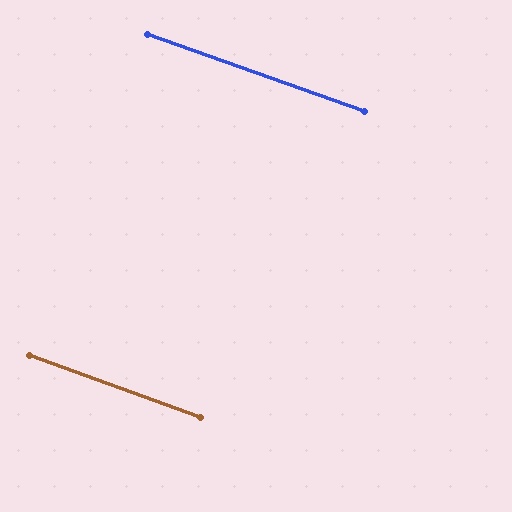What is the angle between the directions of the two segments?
Approximately 1 degree.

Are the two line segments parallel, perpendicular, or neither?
Parallel — their directions differ by only 0.6°.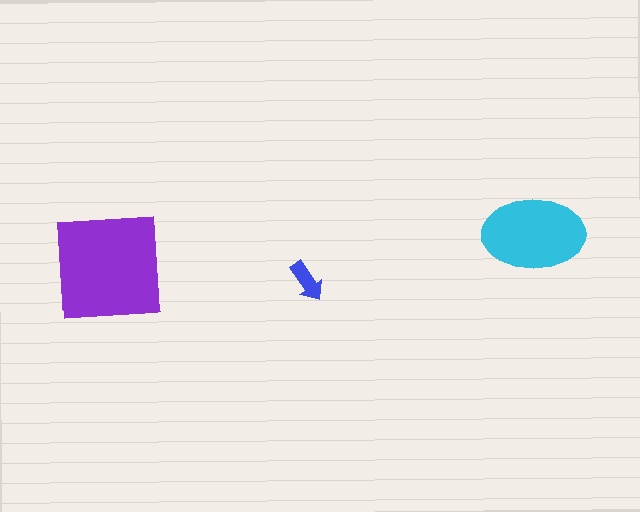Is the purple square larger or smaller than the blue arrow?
Larger.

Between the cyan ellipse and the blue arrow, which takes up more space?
The cyan ellipse.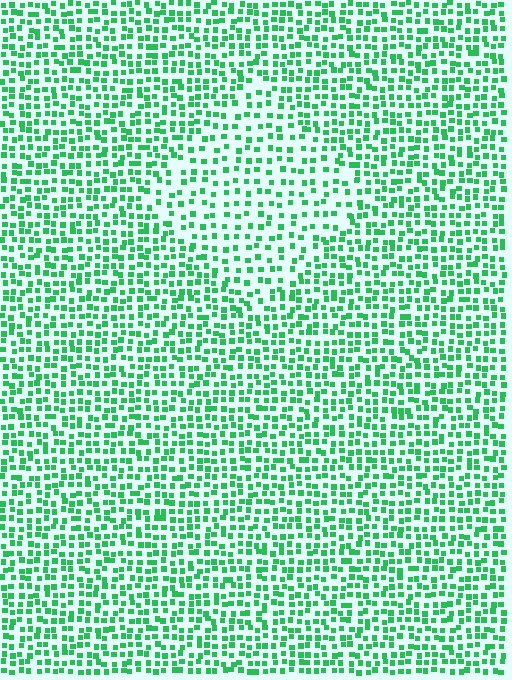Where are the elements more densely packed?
The elements are more densely packed outside the diamond boundary.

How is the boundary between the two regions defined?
The boundary is defined by a change in element density (approximately 1.7x ratio). All elements are the same color, size, and shape.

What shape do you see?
I see a diamond.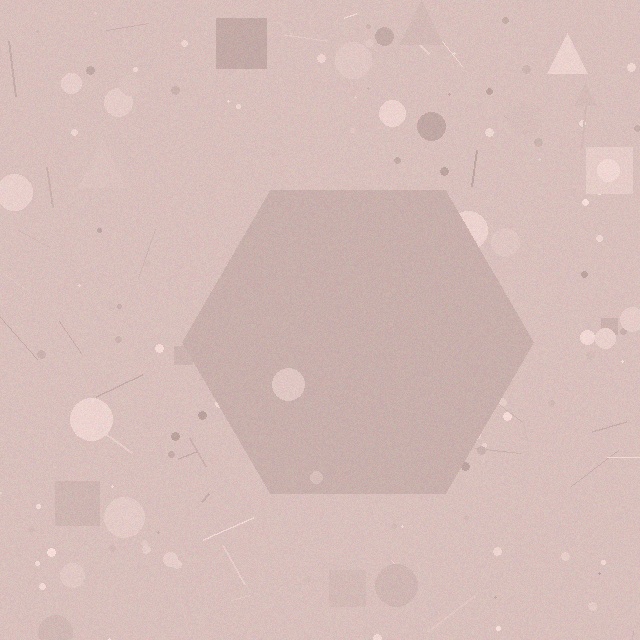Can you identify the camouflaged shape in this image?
The camouflaged shape is a hexagon.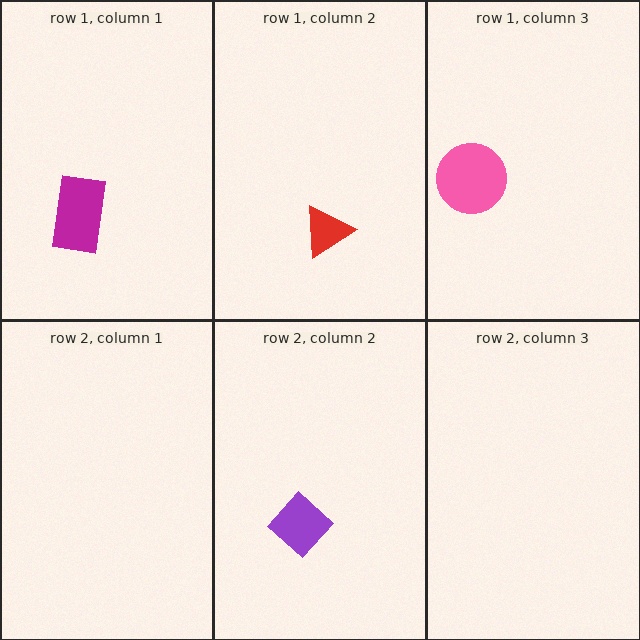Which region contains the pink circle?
The row 1, column 3 region.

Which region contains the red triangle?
The row 1, column 2 region.